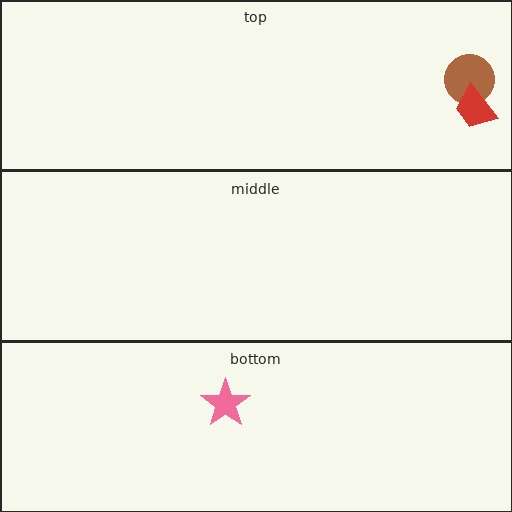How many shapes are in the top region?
2.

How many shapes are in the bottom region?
1.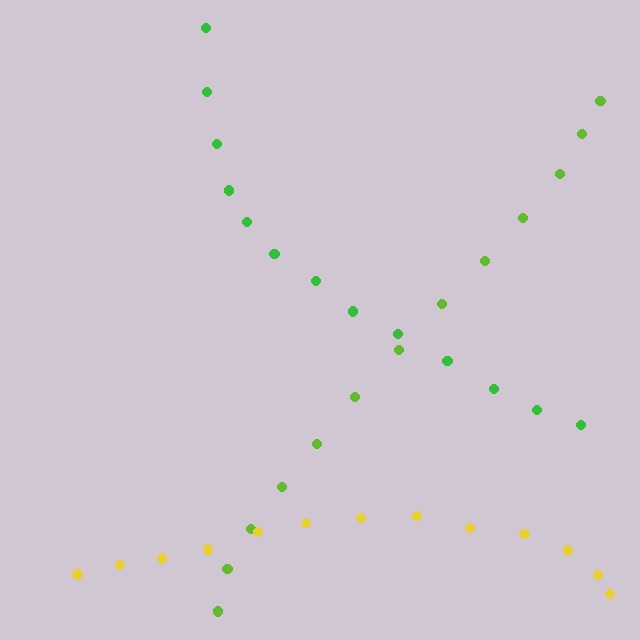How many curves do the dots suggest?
There are 3 distinct paths.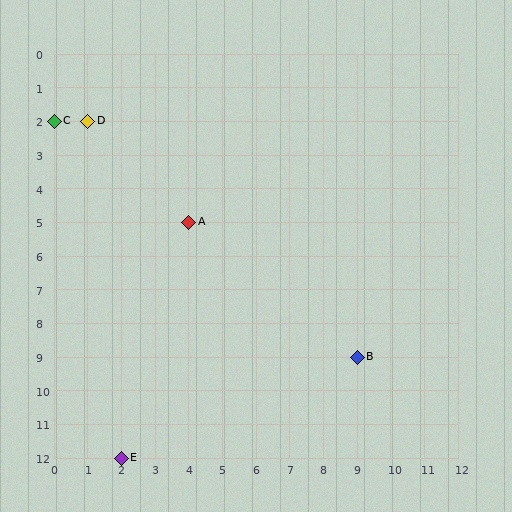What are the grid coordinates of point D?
Point D is at grid coordinates (1, 2).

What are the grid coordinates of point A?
Point A is at grid coordinates (4, 5).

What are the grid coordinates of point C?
Point C is at grid coordinates (0, 2).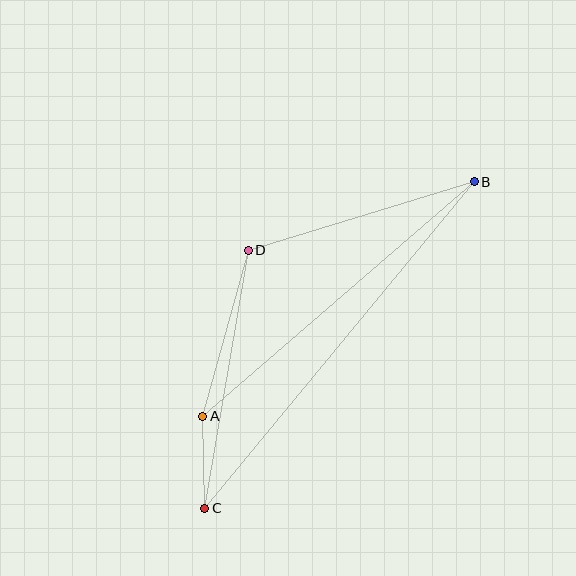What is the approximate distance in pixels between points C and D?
The distance between C and D is approximately 262 pixels.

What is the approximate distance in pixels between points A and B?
The distance between A and B is approximately 359 pixels.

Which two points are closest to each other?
Points A and C are closest to each other.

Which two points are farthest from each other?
Points B and C are farthest from each other.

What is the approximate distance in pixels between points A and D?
The distance between A and D is approximately 172 pixels.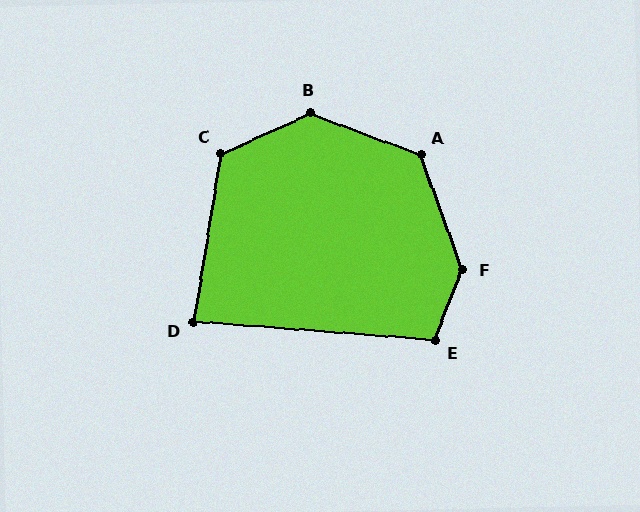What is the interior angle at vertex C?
Approximately 123 degrees (obtuse).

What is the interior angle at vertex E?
Approximately 106 degrees (obtuse).